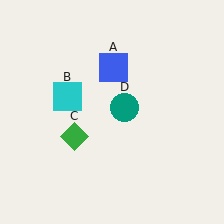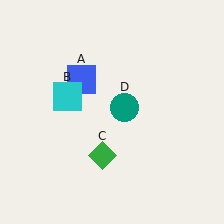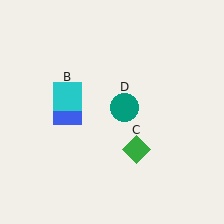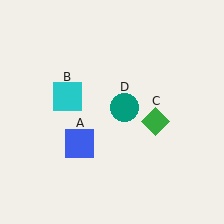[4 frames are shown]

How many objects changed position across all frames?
2 objects changed position: blue square (object A), green diamond (object C).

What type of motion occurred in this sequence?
The blue square (object A), green diamond (object C) rotated counterclockwise around the center of the scene.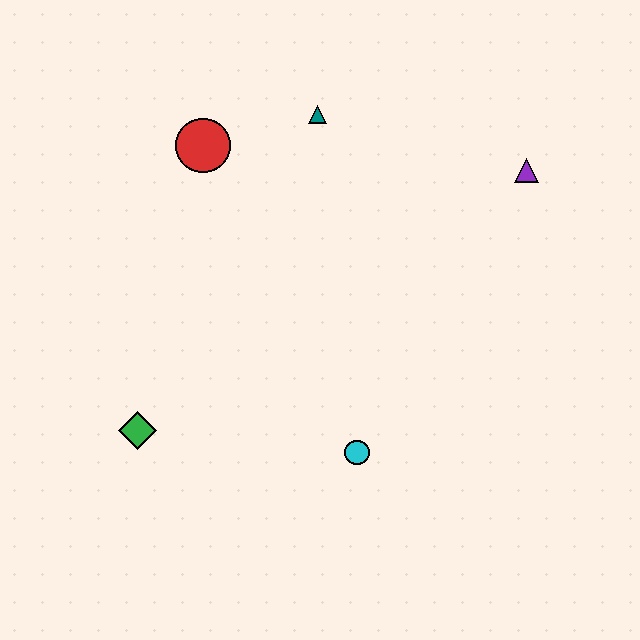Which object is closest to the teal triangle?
The red circle is closest to the teal triangle.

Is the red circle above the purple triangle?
Yes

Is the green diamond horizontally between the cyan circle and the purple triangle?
No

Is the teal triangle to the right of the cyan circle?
No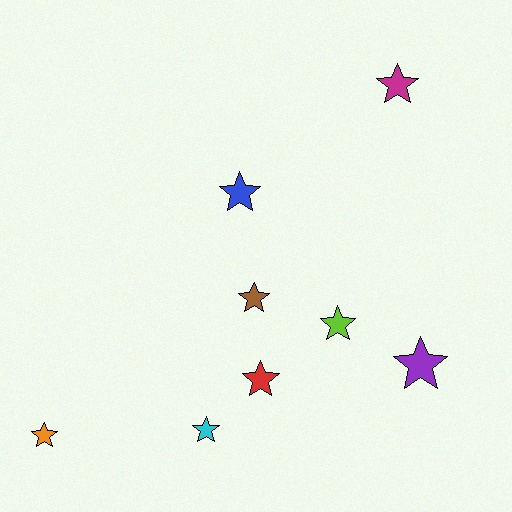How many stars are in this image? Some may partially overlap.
There are 8 stars.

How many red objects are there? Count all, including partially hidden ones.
There is 1 red object.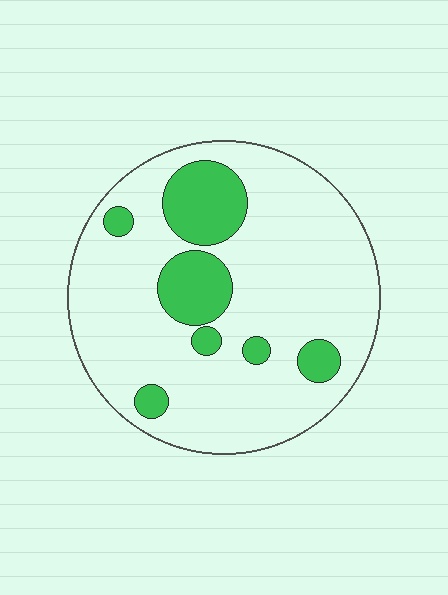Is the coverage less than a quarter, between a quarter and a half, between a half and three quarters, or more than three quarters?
Less than a quarter.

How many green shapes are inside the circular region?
7.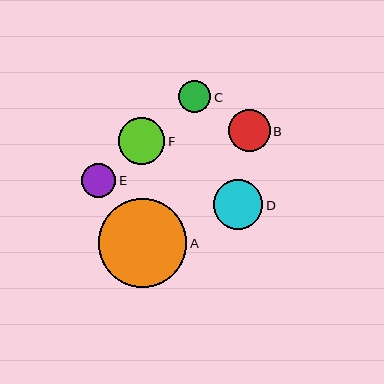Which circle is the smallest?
Circle C is the smallest with a size of approximately 32 pixels.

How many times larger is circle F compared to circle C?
Circle F is approximately 1.5 times the size of circle C.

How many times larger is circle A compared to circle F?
Circle A is approximately 1.9 times the size of circle F.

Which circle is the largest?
Circle A is the largest with a size of approximately 88 pixels.